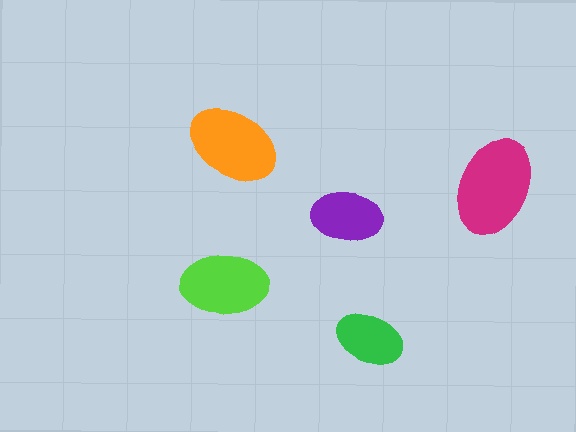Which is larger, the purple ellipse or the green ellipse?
The purple one.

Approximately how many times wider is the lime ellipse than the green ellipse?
About 1.5 times wider.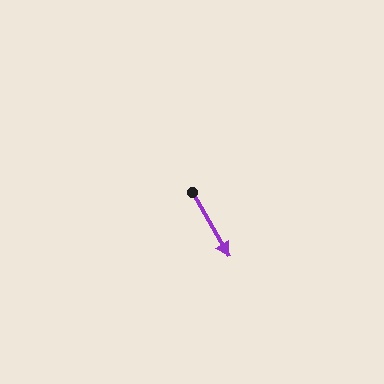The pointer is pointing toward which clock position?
Roughly 5 o'clock.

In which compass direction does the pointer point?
Southeast.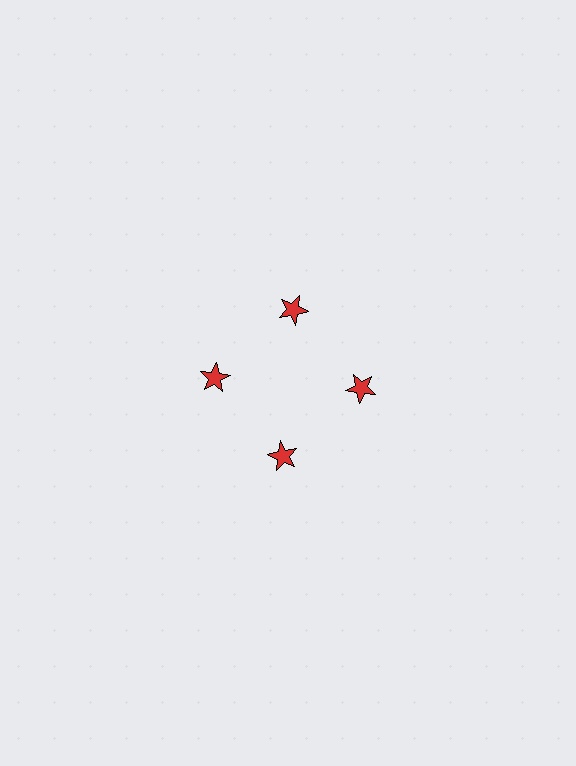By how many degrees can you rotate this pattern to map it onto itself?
The pattern maps onto itself every 90 degrees of rotation.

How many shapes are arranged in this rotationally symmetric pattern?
There are 4 shapes, arranged in 4 groups of 1.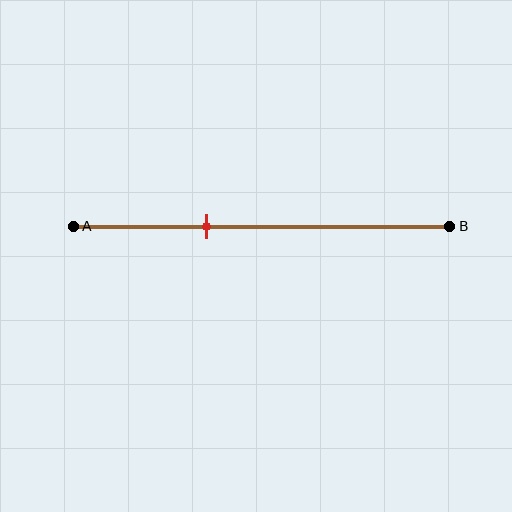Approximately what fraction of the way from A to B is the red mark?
The red mark is approximately 35% of the way from A to B.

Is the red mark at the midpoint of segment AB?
No, the mark is at about 35% from A, not at the 50% midpoint.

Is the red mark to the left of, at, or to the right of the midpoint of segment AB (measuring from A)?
The red mark is to the left of the midpoint of segment AB.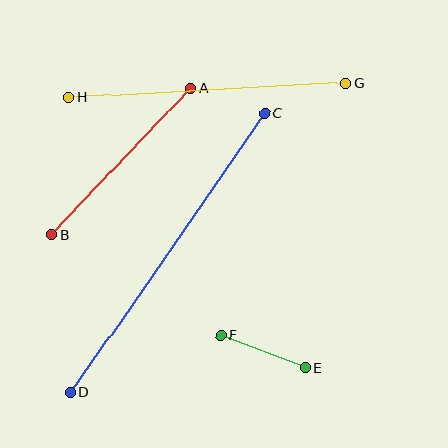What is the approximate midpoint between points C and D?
The midpoint is at approximately (168, 253) pixels.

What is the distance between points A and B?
The distance is approximately 202 pixels.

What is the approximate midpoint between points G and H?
The midpoint is at approximately (207, 90) pixels.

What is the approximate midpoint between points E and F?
The midpoint is at approximately (263, 352) pixels.